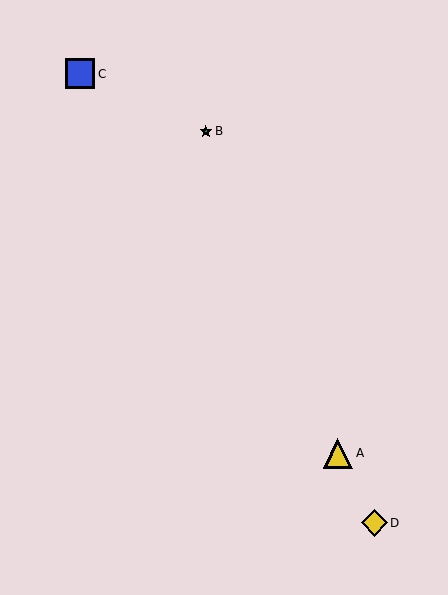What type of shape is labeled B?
Shape B is a teal star.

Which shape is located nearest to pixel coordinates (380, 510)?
The yellow diamond (labeled D) at (374, 523) is nearest to that location.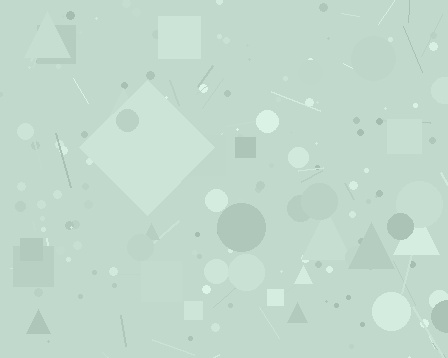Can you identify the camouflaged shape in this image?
The camouflaged shape is a diamond.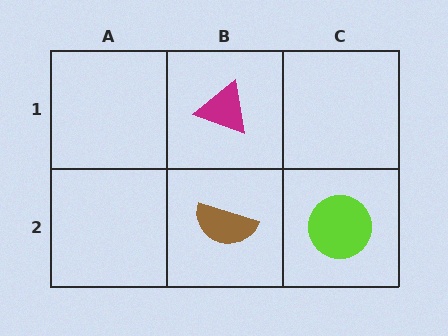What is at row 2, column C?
A lime circle.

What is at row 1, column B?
A magenta triangle.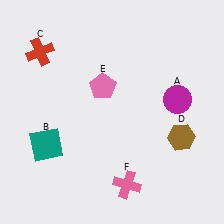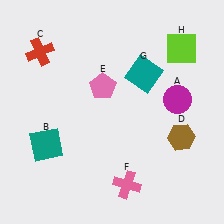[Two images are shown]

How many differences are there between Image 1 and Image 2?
There are 2 differences between the two images.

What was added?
A teal square (G), a lime square (H) were added in Image 2.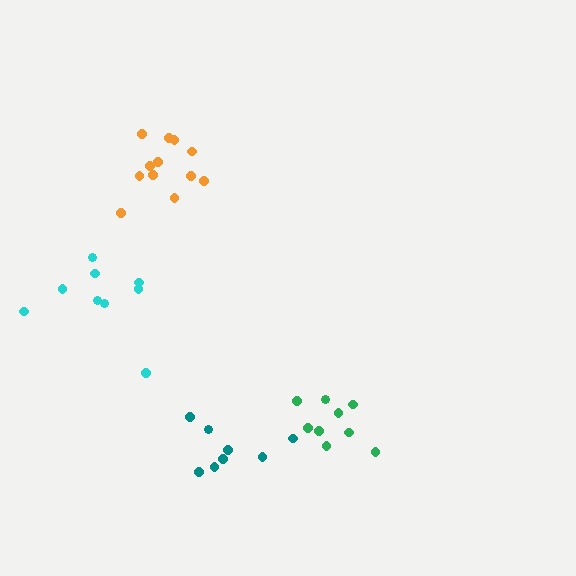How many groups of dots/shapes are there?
There are 4 groups.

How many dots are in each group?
Group 1: 8 dots, Group 2: 12 dots, Group 3: 9 dots, Group 4: 9 dots (38 total).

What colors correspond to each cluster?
The clusters are colored: teal, orange, cyan, green.